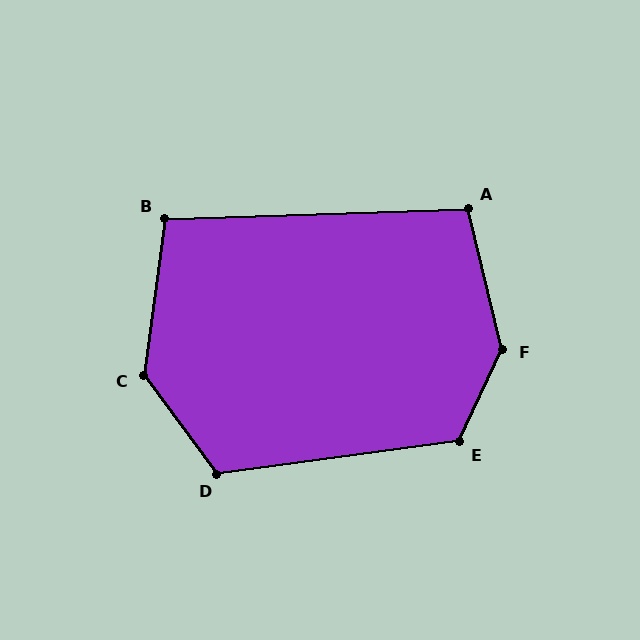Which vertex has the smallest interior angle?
B, at approximately 100 degrees.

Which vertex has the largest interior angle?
F, at approximately 141 degrees.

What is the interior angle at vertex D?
Approximately 119 degrees (obtuse).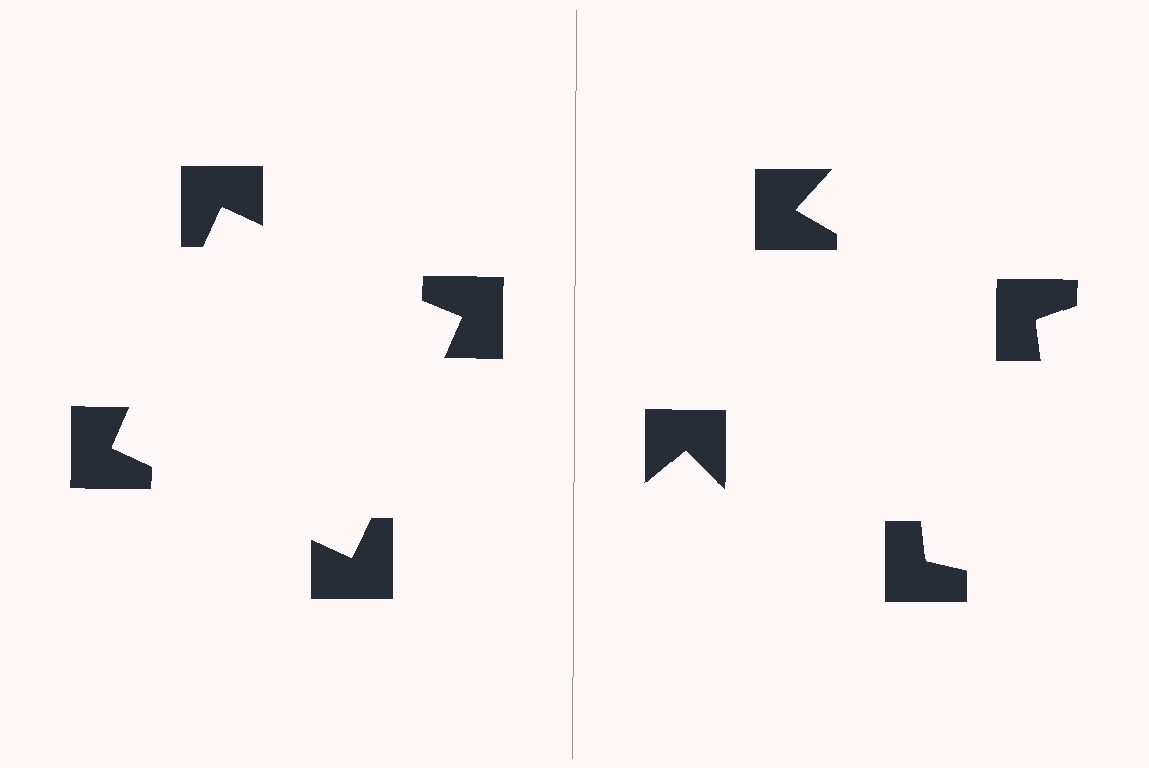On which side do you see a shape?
An illusory square appears on the left side. On the right side the wedge cuts are rotated, so no coherent shape forms.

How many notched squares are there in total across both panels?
8 — 4 on each side.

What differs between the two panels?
The notched squares are positioned identically on both sides; only the wedge orientations differ. On the left they align to a square; on the right they are misaligned.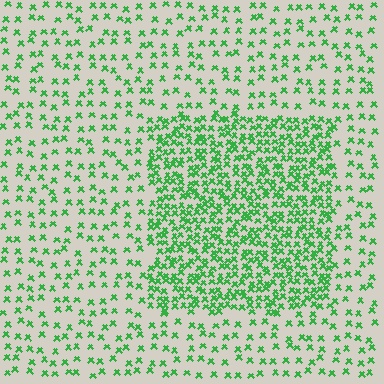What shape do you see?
I see a rectangle.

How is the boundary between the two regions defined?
The boundary is defined by a change in element density (approximately 2.5x ratio). All elements are the same color, size, and shape.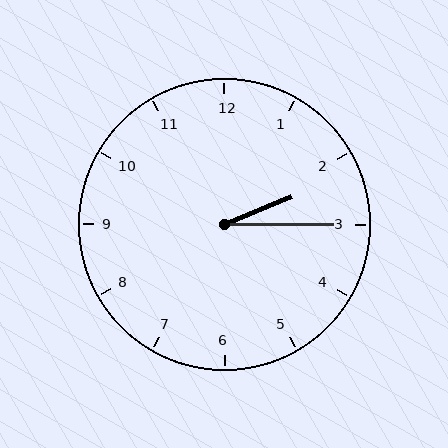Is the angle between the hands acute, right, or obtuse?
It is acute.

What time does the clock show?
2:15.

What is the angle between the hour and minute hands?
Approximately 22 degrees.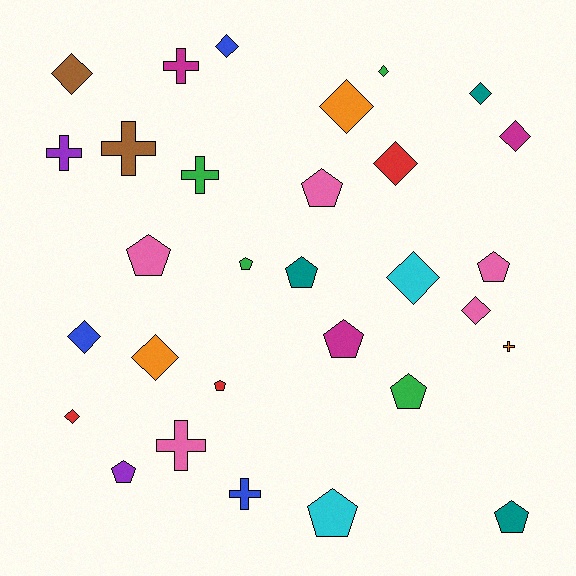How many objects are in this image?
There are 30 objects.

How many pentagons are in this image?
There are 11 pentagons.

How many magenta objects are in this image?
There are 3 magenta objects.